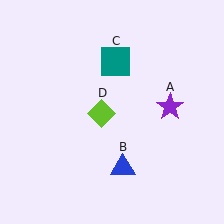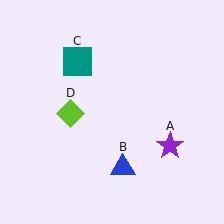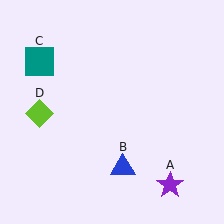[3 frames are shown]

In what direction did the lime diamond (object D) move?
The lime diamond (object D) moved left.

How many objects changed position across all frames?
3 objects changed position: purple star (object A), teal square (object C), lime diamond (object D).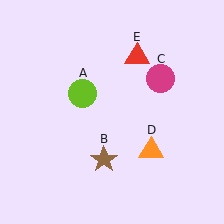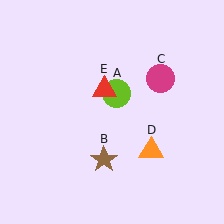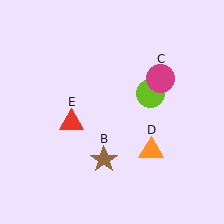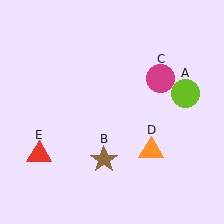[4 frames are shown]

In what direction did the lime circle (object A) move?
The lime circle (object A) moved right.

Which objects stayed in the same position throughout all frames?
Brown star (object B) and magenta circle (object C) and orange triangle (object D) remained stationary.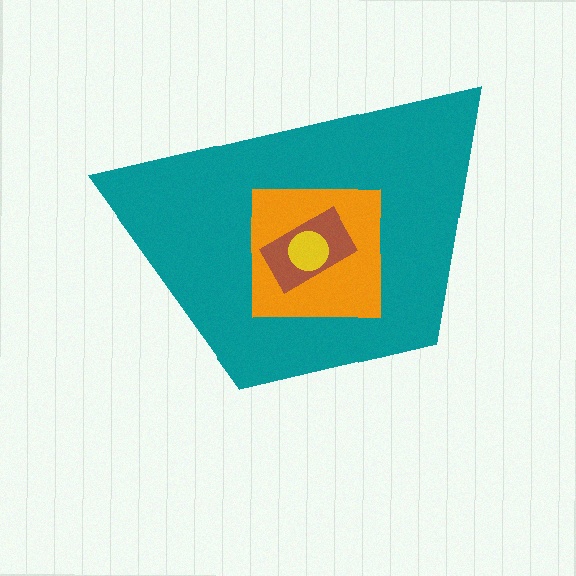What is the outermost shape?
The teal trapezoid.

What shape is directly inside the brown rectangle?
The yellow circle.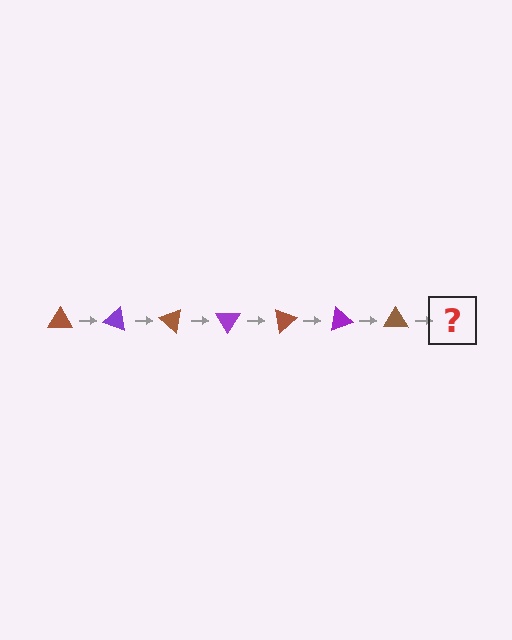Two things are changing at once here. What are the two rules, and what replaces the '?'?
The two rules are that it rotates 20 degrees each step and the color cycles through brown and purple. The '?' should be a purple triangle, rotated 140 degrees from the start.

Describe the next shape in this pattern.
It should be a purple triangle, rotated 140 degrees from the start.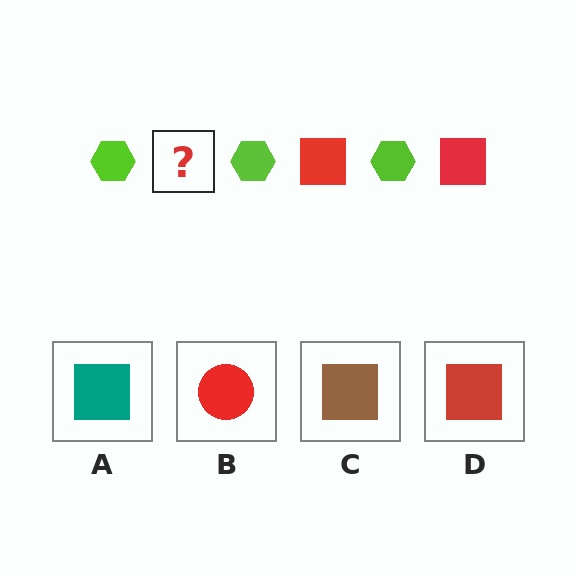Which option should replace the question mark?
Option D.